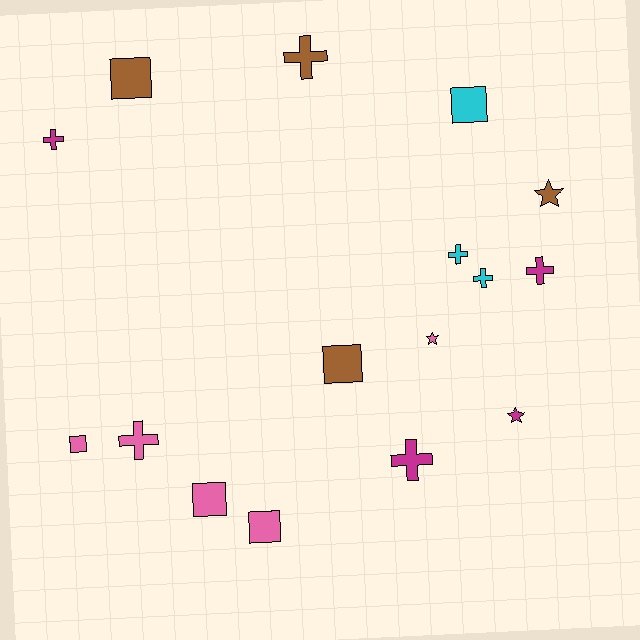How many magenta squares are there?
There are no magenta squares.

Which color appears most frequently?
Pink, with 5 objects.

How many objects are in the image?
There are 16 objects.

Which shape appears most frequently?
Cross, with 7 objects.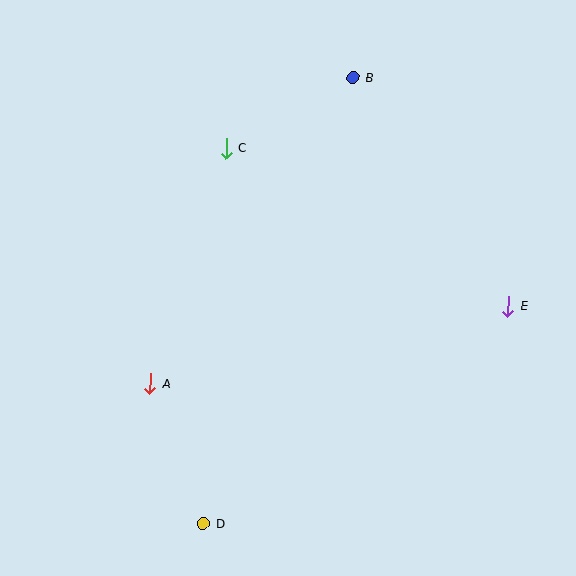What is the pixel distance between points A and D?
The distance between A and D is 150 pixels.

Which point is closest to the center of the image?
Point C at (226, 148) is closest to the center.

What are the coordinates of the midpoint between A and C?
The midpoint between A and C is at (188, 266).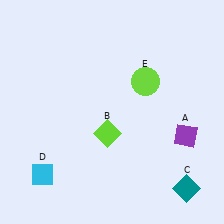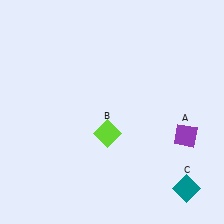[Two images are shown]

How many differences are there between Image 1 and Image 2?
There are 2 differences between the two images.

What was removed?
The cyan diamond (D), the lime circle (E) were removed in Image 2.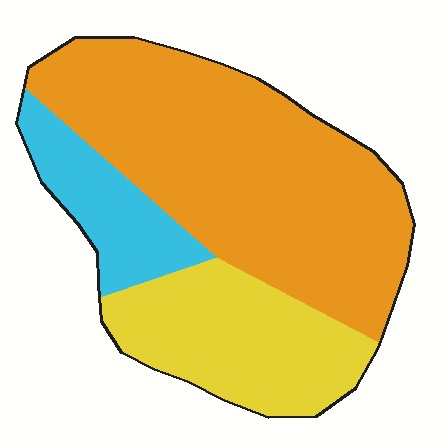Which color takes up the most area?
Orange, at roughly 60%.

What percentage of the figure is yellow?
Yellow covers around 25% of the figure.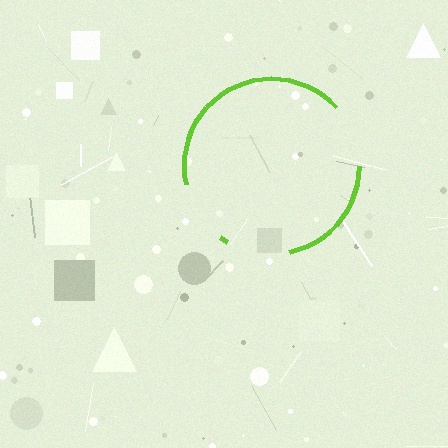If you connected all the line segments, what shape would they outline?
They would outline a circle.